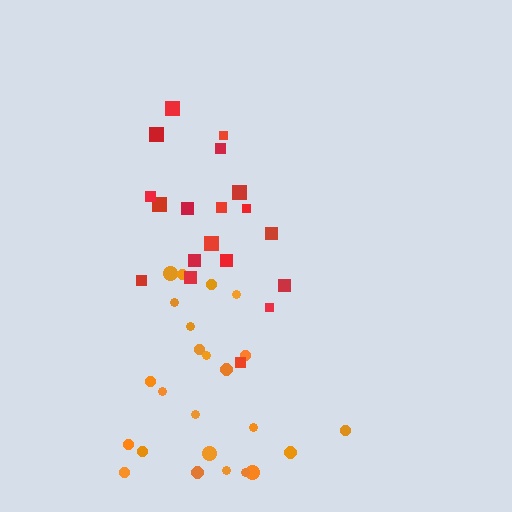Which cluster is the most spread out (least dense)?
Red.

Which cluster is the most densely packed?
Orange.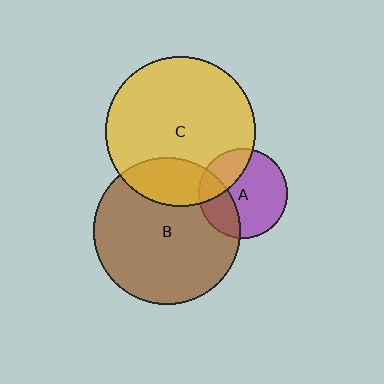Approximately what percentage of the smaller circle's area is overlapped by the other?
Approximately 30%.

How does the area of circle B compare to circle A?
Approximately 2.7 times.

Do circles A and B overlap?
Yes.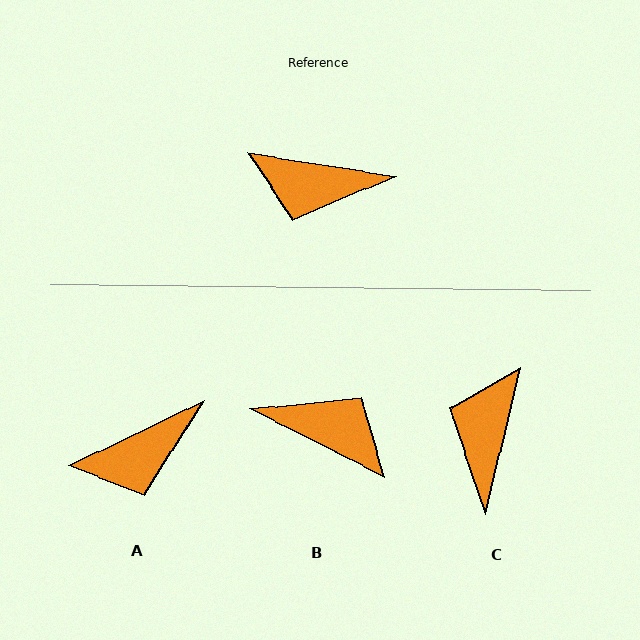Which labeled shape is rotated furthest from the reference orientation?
B, about 162 degrees away.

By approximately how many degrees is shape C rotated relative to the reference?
Approximately 95 degrees clockwise.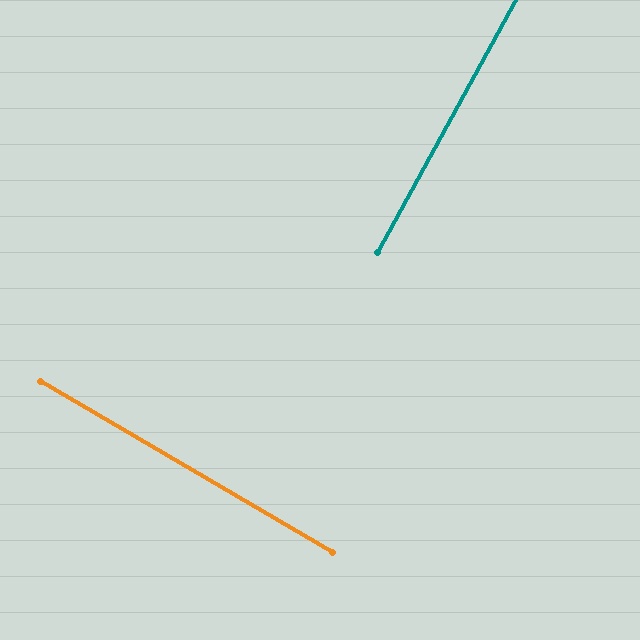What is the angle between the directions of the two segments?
Approximately 88 degrees.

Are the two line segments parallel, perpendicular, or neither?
Perpendicular — they meet at approximately 88°.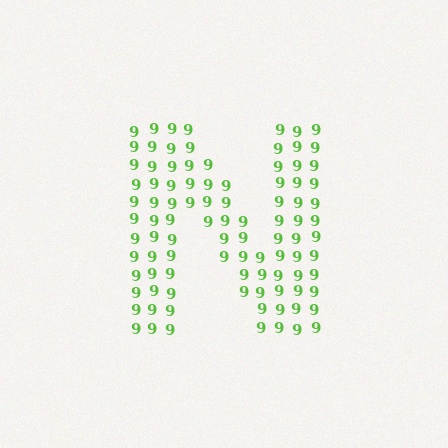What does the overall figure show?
The overall figure shows the letter N.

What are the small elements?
The small elements are digit 9's.